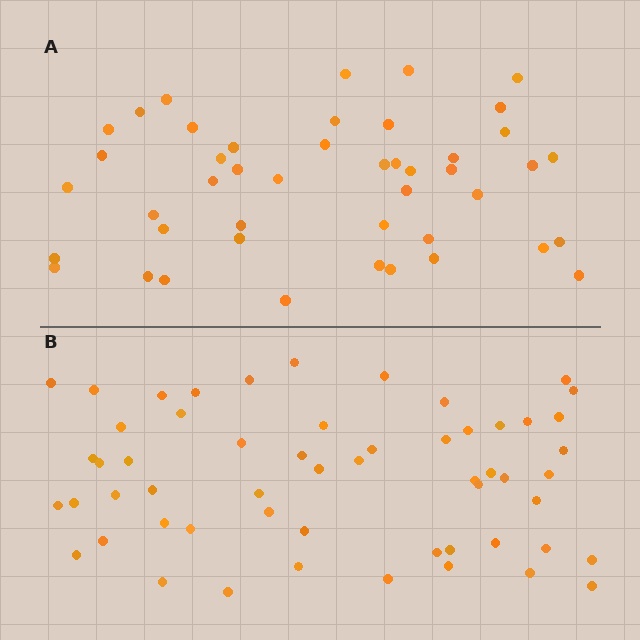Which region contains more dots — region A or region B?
Region B (the bottom region) has more dots.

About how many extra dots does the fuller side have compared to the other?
Region B has roughly 12 or so more dots than region A.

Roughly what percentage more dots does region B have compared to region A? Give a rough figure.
About 25% more.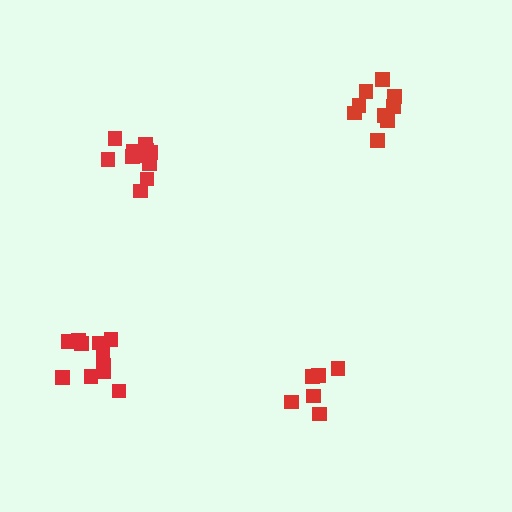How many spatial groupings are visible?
There are 4 spatial groupings.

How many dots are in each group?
Group 1: 9 dots, Group 2: 11 dots, Group 3: 6 dots, Group 4: 11 dots (37 total).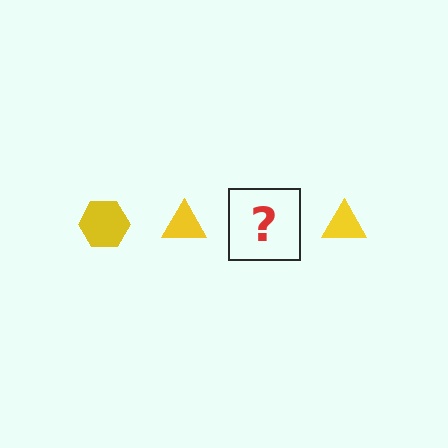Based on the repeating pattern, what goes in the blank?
The blank should be a yellow hexagon.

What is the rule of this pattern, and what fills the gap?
The rule is that the pattern cycles through hexagon, triangle shapes in yellow. The gap should be filled with a yellow hexagon.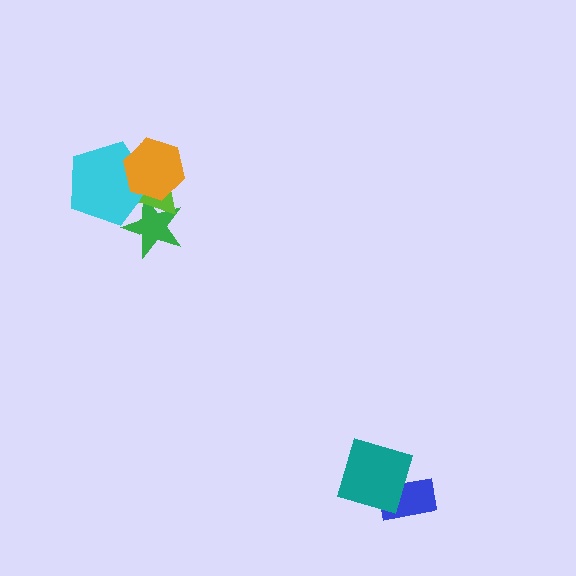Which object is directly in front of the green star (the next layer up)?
The lime triangle is directly in front of the green star.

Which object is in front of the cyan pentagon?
The orange hexagon is in front of the cyan pentagon.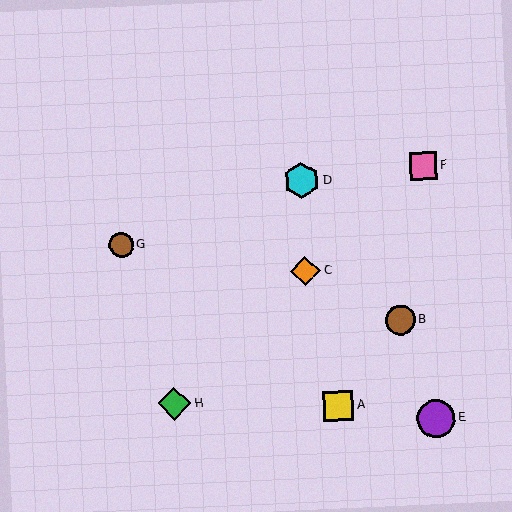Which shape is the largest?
The purple circle (labeled E) is the largest.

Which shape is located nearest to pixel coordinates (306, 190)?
The cyan hexagon (labeled D) at (301, 181) is nearest to that location.